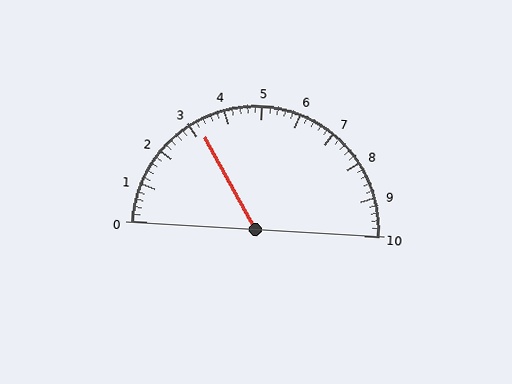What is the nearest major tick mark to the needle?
The nearest major tick mark is 3.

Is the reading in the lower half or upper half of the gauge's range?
The reading is in the lower half of the range (0 to 10).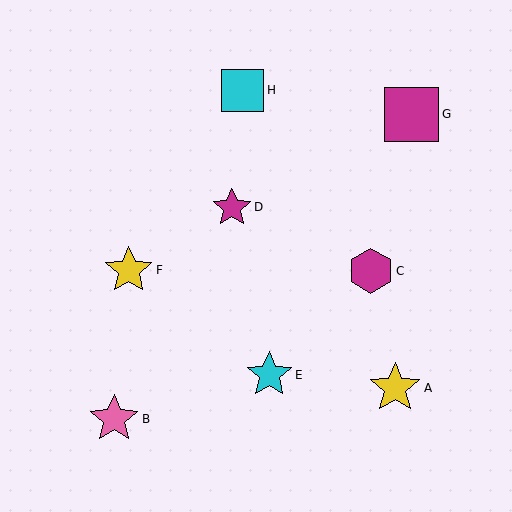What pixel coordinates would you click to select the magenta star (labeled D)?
Click at (232, 208) to select the magenta star D.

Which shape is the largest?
The magenta square (labeled G) is the largest.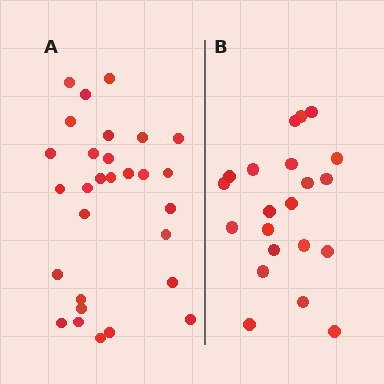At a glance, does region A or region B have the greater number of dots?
Region A (the left region) has more dots.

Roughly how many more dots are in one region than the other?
Region A has roughly 8 or so more dots than region B.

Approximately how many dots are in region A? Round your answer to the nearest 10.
About 30 dots. (The exact count is 29, which rounds to 30.)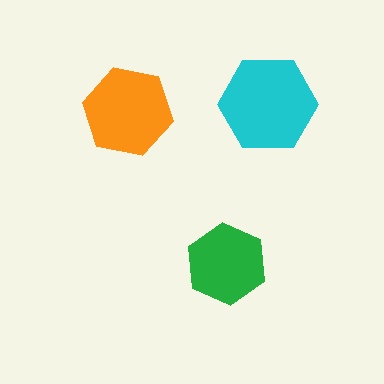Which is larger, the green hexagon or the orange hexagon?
The orange one.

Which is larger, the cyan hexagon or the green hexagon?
The cyan one.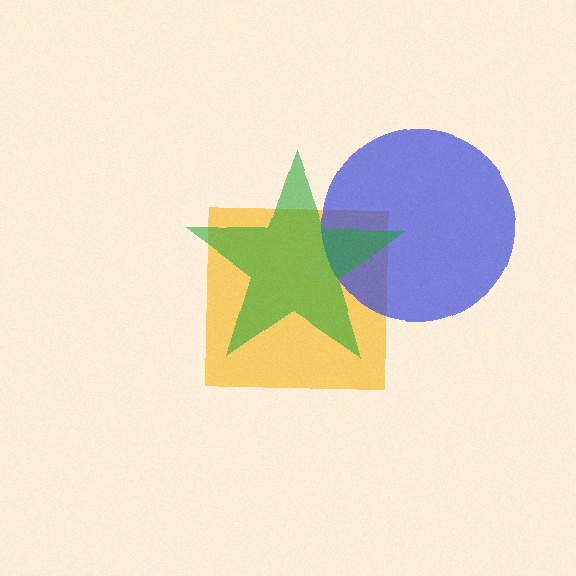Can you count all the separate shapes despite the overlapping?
Yes, there are 3 separate shapes.